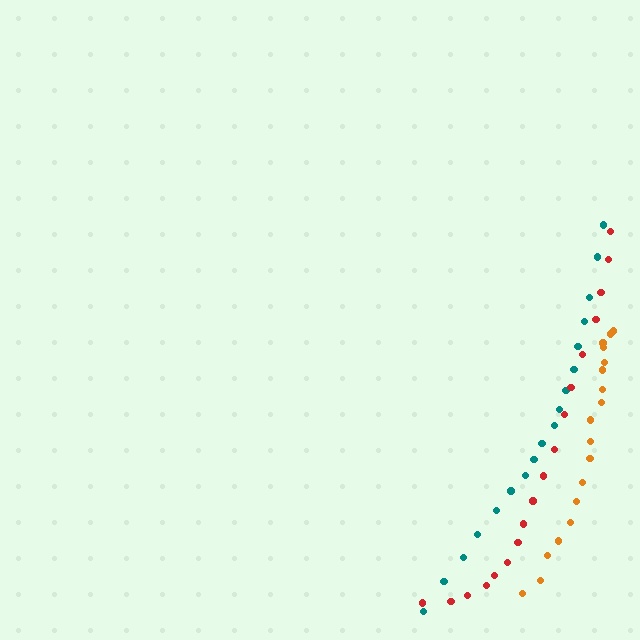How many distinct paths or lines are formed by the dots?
There are 3 distinct paths.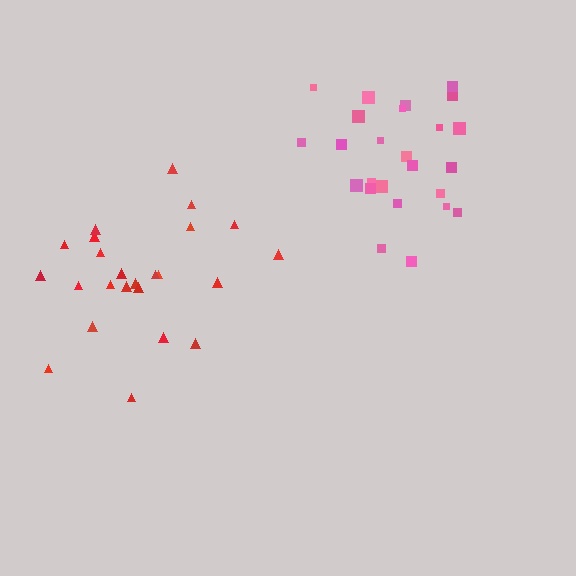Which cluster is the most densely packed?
Pink.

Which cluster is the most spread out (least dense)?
Red.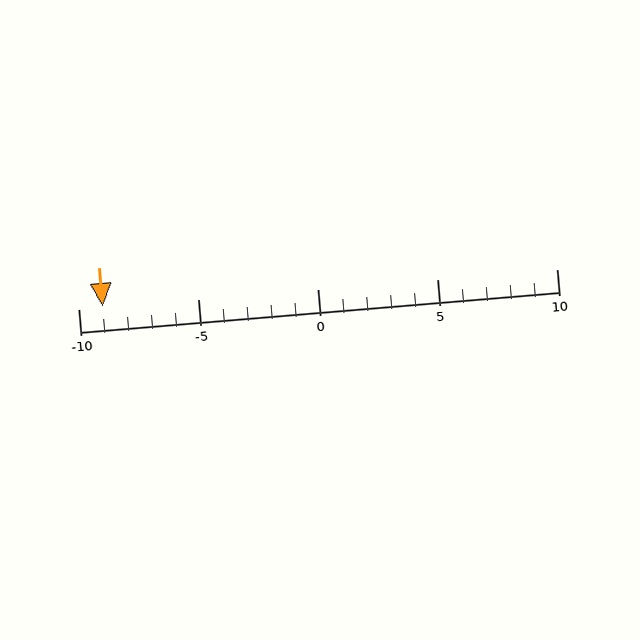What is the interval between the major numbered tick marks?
The major tick marks are spaced 5 units apart.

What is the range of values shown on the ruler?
The ruler shows values from -10 to 10.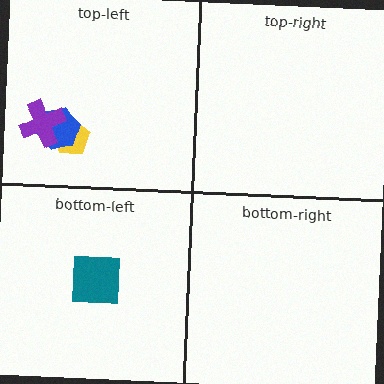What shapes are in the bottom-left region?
The teal square.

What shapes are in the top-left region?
The yellow pentagon, the blue hexagon, the purple cross.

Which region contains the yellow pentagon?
The top-left region.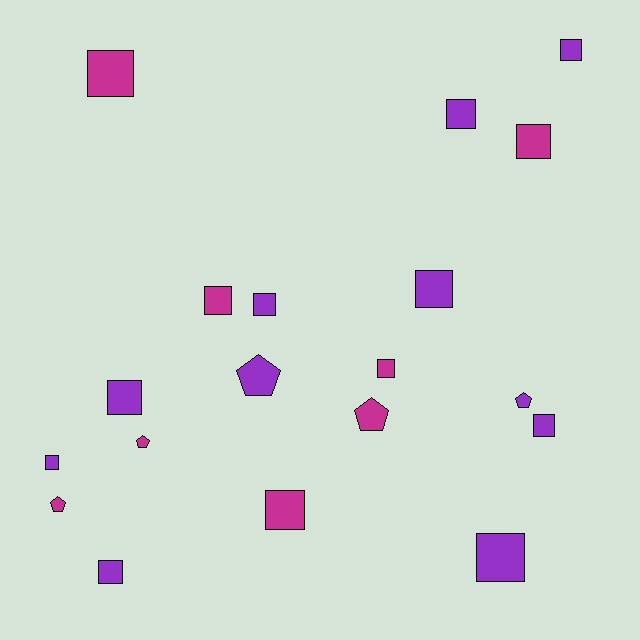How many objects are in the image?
There are 19 objects.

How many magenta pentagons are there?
There are 3 magenta pentagons.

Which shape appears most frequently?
Square, with 14 objects.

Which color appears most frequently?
Purple, with 11 objects.